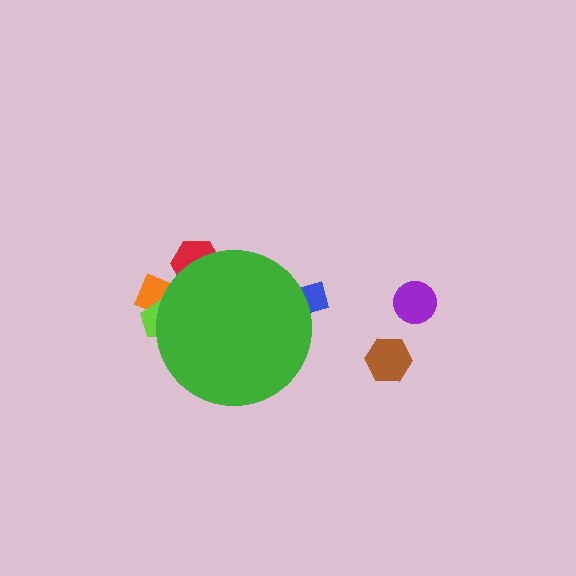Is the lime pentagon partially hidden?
Yes, the lime pentagon is partially hidden behind the green circle.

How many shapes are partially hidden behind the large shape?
4 shapes are partially hidden.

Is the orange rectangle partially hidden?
Yes, the orange rectangle is partially hidden behind the green circle.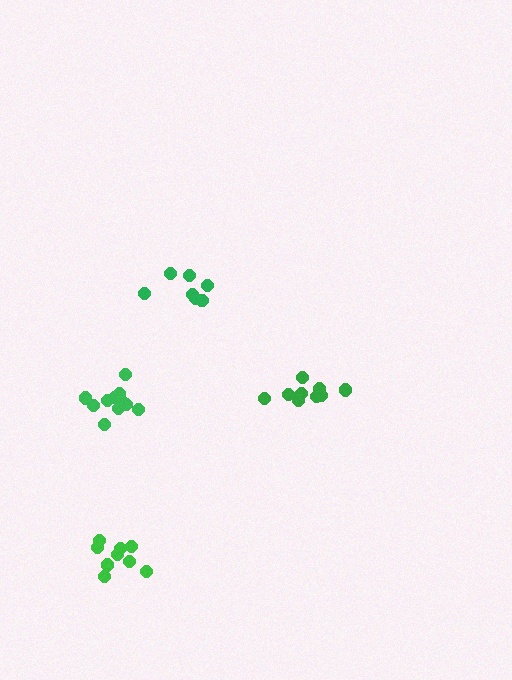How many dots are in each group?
Group 1: 11 dots, Group 2: 9 dots, Group 3: 7 dots, Group 4: 9 dots (36 total).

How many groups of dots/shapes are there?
There are 4 groups.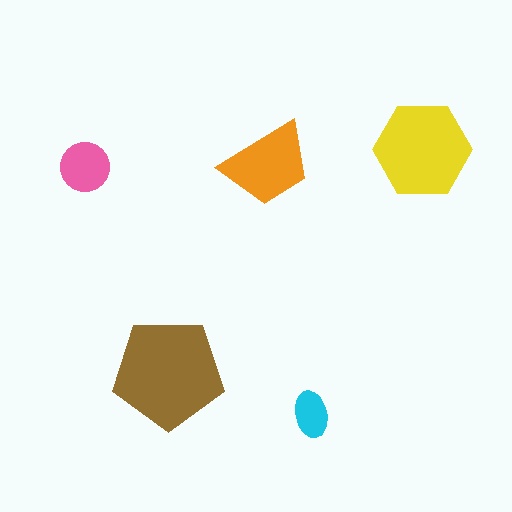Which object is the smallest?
The cyan ellipse.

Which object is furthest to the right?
The yellow hexagon is rightmost.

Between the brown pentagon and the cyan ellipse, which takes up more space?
The brown pentagon.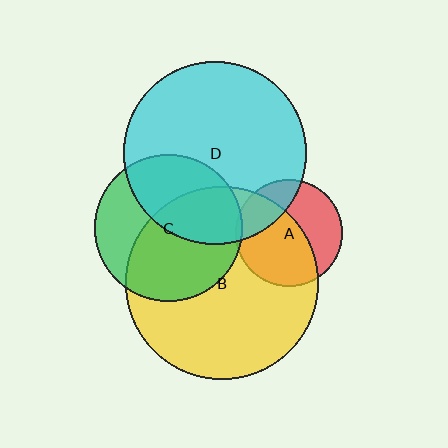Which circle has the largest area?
Circle B (yellow).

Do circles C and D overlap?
Yes.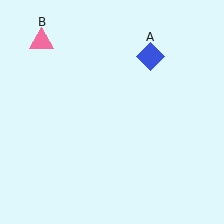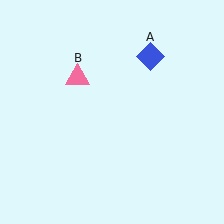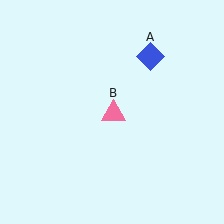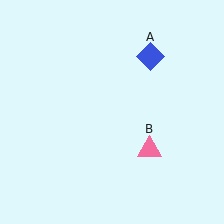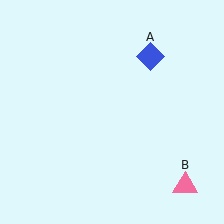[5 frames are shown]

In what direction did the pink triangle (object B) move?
The pink triangle (object B) moved down and to the right.